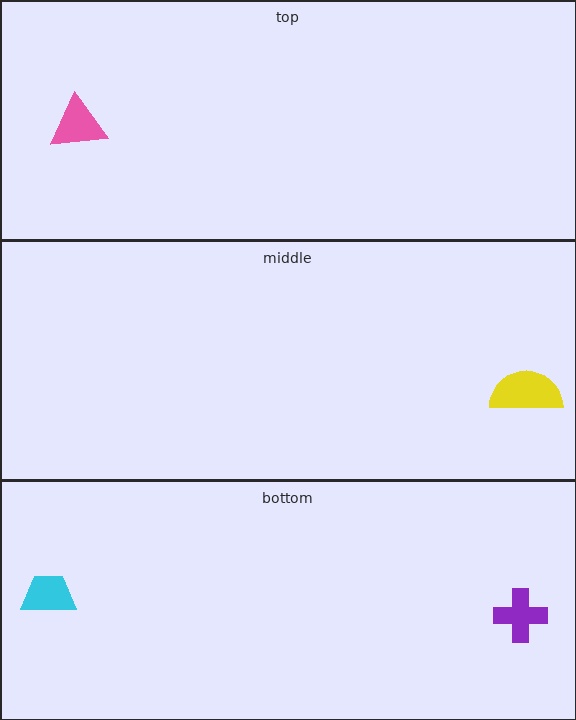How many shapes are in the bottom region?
2.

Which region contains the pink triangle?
The top region.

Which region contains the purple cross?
The bottom region.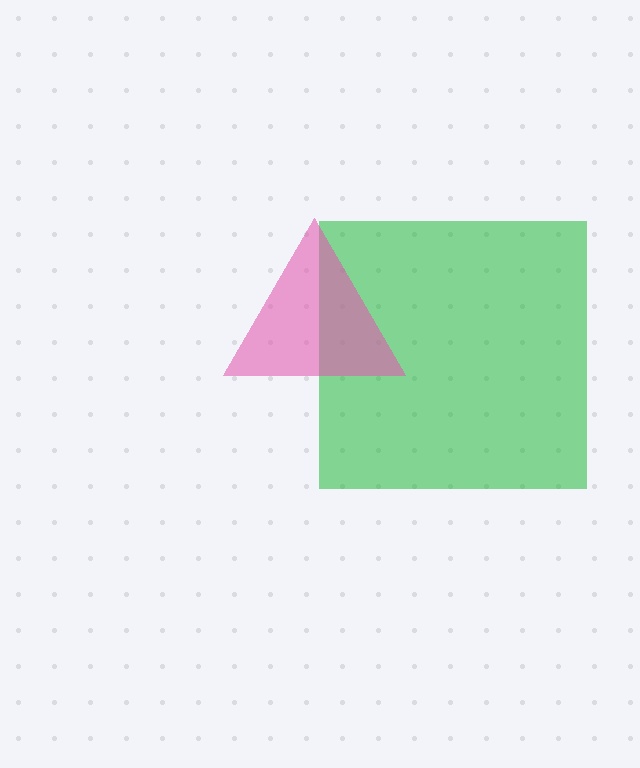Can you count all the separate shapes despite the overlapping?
Yes, there are 2 separate shapes.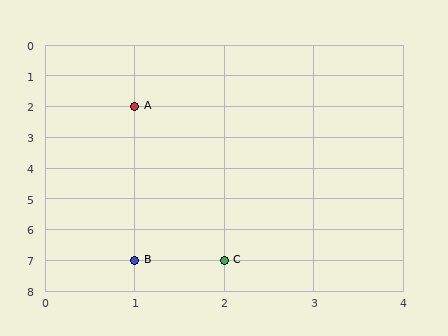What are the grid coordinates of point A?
Point A is at grid coordinates (1, 2).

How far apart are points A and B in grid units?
Points A and B are 5 rows apart.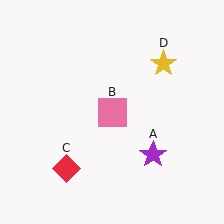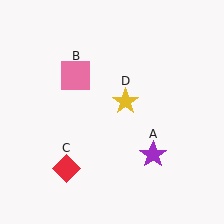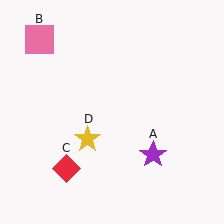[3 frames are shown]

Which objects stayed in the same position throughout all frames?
Purple star (object A) and red diamond (object C) remained stationary.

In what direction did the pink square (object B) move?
The pink square (object B) moved up and to the left.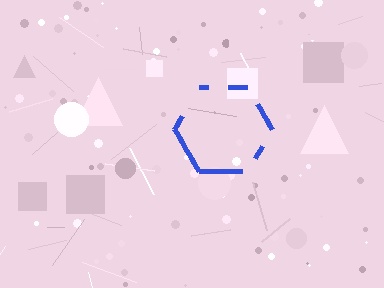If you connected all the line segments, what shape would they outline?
They would outline a hexagon.